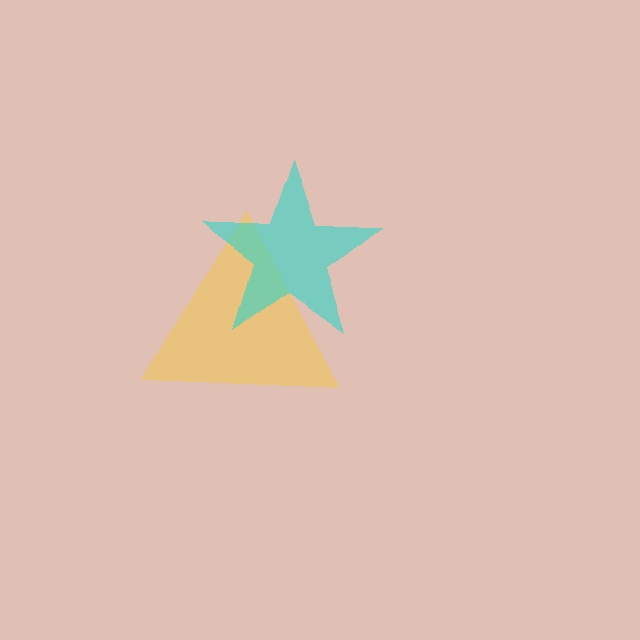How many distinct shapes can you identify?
There are 2 distinct shapes: a yellow triangle, a cyan star.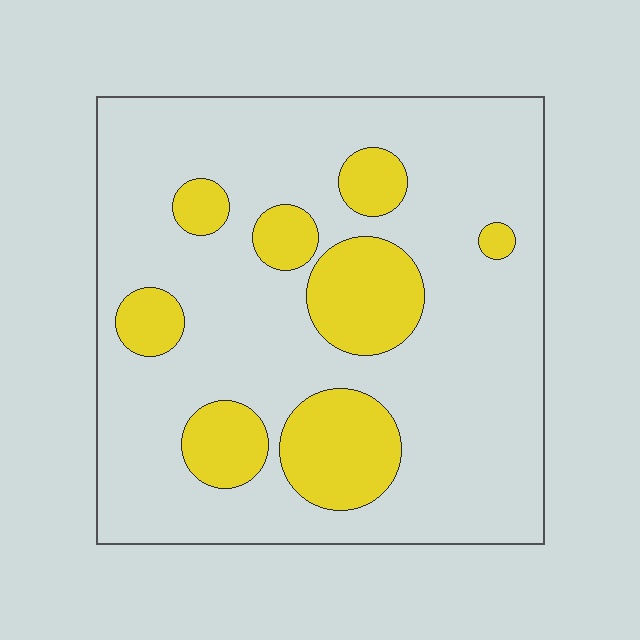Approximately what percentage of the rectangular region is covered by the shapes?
Approximately 20%.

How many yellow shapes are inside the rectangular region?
8.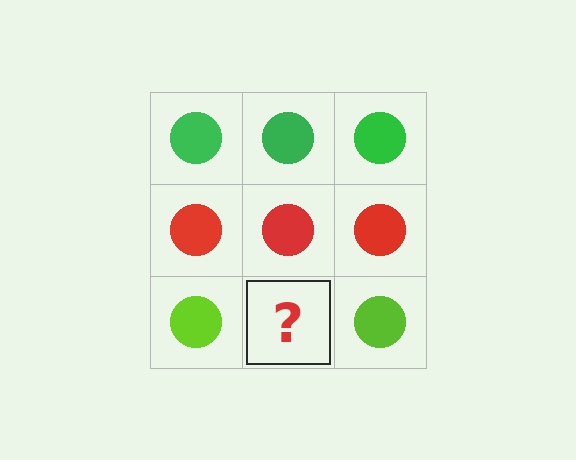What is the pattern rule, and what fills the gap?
The rule is that each row has a consistent color. The gap should be filled with a lime circle.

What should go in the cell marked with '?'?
The missing cell should contain a lime circle.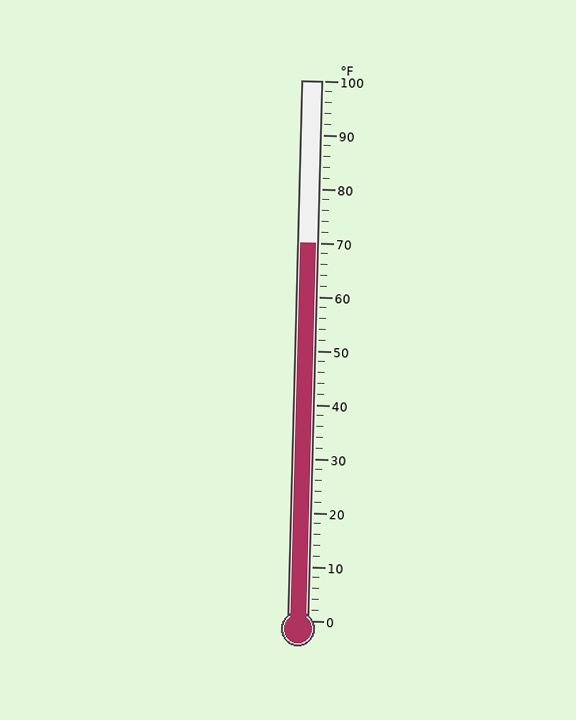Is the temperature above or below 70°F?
The temperature is at 70°F.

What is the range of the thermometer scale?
The thermometer scale ranges from 0°F to 100°F.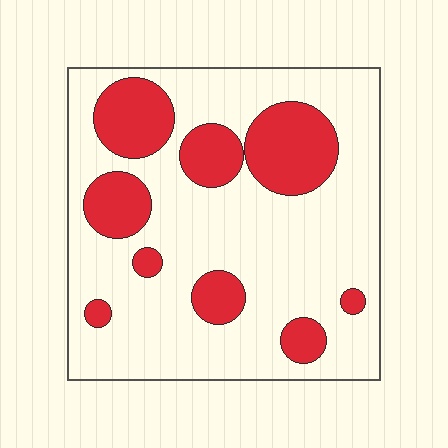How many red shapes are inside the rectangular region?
9.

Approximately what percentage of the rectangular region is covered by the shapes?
Approximately 25%.